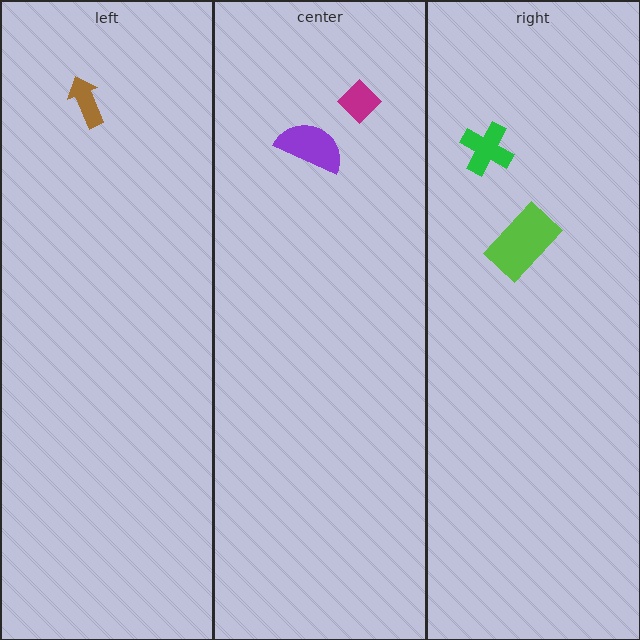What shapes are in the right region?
The green cross, the lime rectangle.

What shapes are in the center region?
The magenta diamond, the purple semicircle.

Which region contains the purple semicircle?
The center region.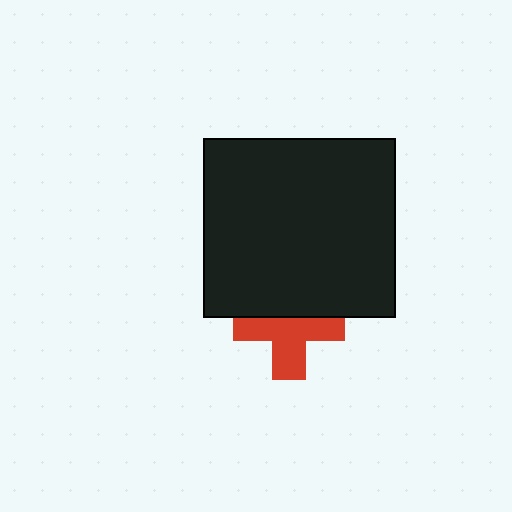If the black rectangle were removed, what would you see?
You would see the complete red cross.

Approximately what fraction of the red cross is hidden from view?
Roughly 38% of the red cross is hidden behind the black rectangle.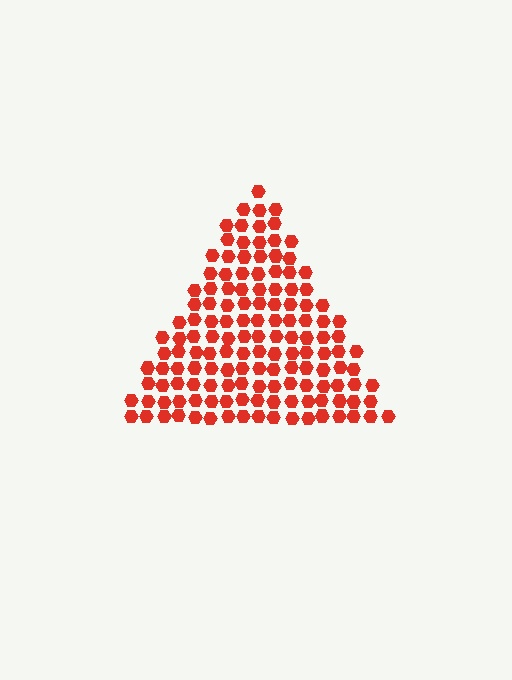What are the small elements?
The small elements are hexagons.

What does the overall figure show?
The overall figure shows a triangle.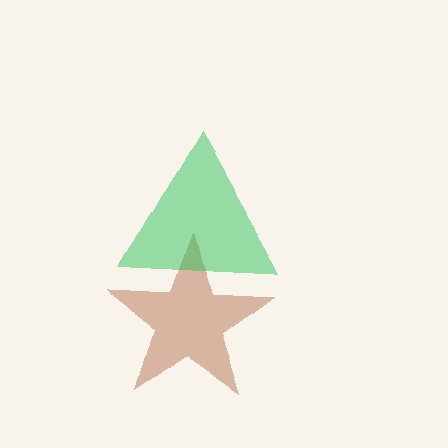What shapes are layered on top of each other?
The layered shapes are: a brown star, a green triangle.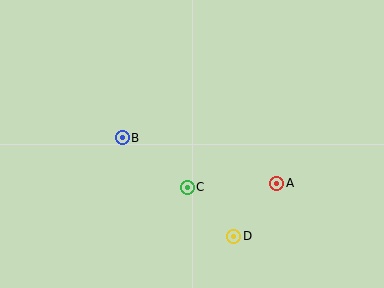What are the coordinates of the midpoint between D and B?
The midpoint between D and B is at (178, 187).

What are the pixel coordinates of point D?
Point D is at (234, 236).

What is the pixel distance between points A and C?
The distance between A and C is 90 pixels.